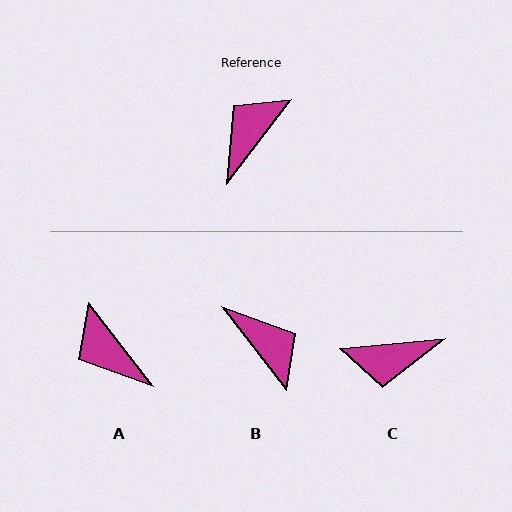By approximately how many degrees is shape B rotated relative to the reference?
Approximately 105 degrees clockwise.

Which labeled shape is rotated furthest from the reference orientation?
C, about 133 degrees away.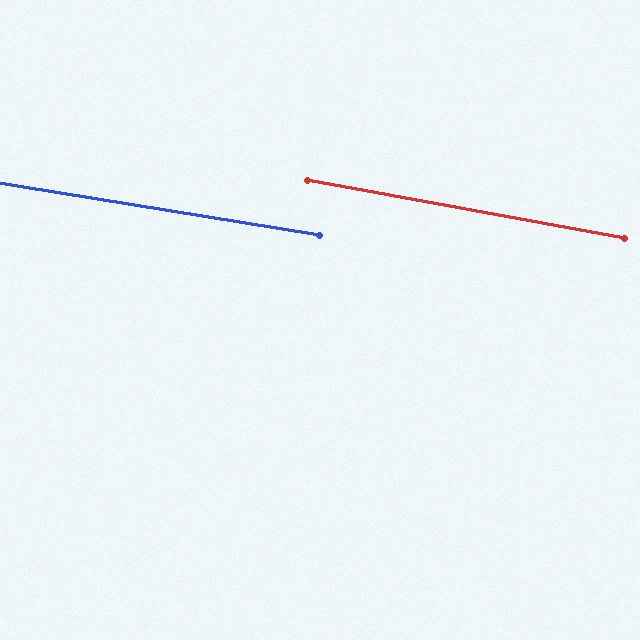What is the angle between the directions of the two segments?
Approximately 1 degree.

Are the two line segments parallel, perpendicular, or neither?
Parallel — their directions differ by only 1.1°.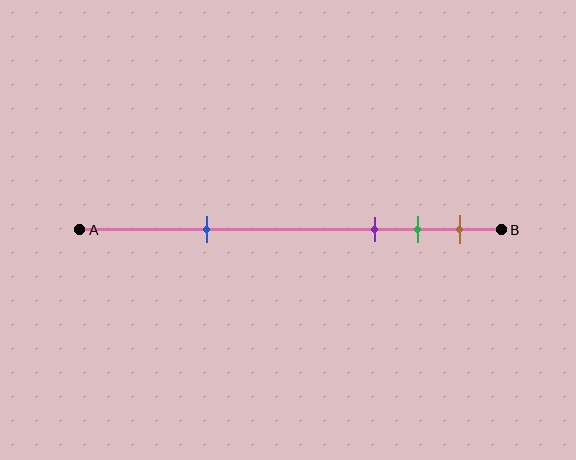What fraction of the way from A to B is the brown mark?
The brown mark is approximately 90% (0.9) of the way from A to B.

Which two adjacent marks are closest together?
The green and brown marks are the closest adjacent pair.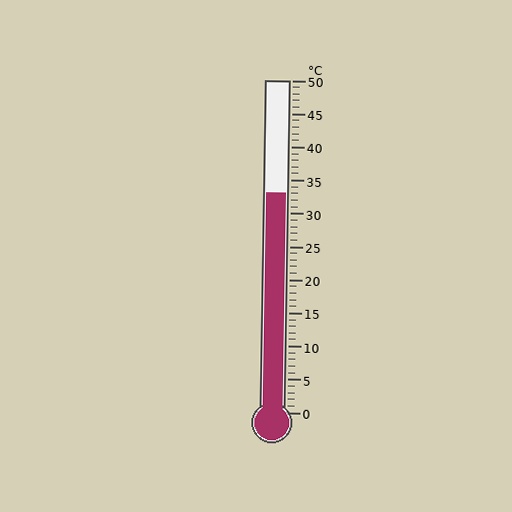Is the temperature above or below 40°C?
The temperature is below 40°C.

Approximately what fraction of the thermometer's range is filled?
The thermometer is filled to approximately 65% of its range.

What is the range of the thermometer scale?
The thermometer scale ranges from 0°C to 50°C.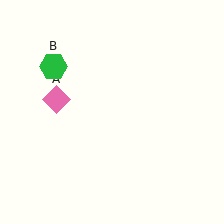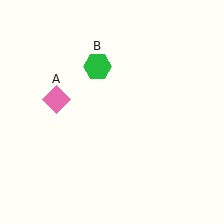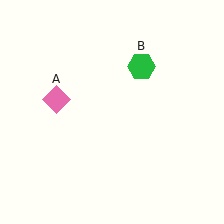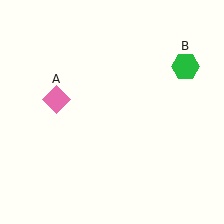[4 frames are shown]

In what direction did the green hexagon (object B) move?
The green hexagon (object B) moved right.